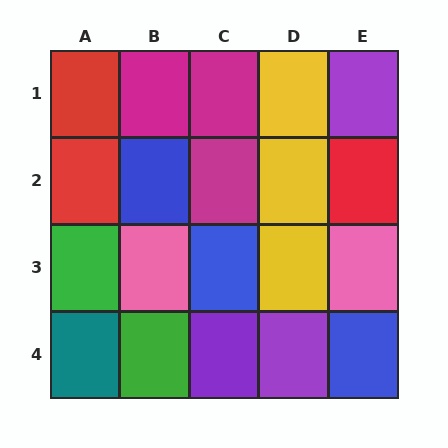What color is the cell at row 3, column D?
Yellow.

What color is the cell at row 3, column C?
Blue.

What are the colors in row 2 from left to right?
Red, blue, magenta, yellow, red.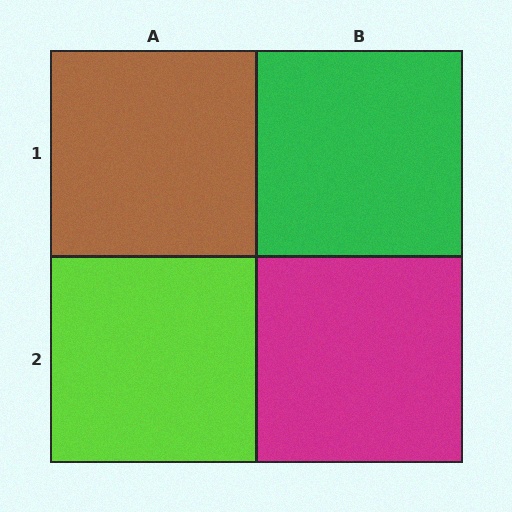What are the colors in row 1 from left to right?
Brown, green.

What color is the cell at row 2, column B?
Magenta.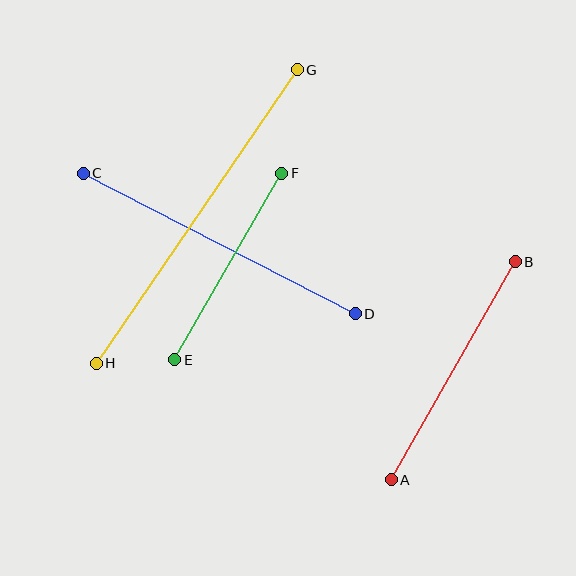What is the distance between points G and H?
The distance is approximately 356 pixels.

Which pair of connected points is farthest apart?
Points G and H are farthest apart.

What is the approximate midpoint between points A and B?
The midpoint is at approximately (453, 371) pixels.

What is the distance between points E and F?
The distance is approximately 215 pixels.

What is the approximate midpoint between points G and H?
The midpoint is at approximately (197, 217) pixels.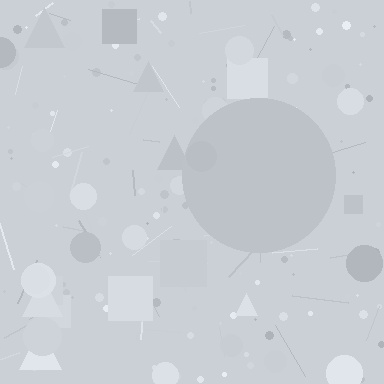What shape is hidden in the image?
A circle is hidden in the image.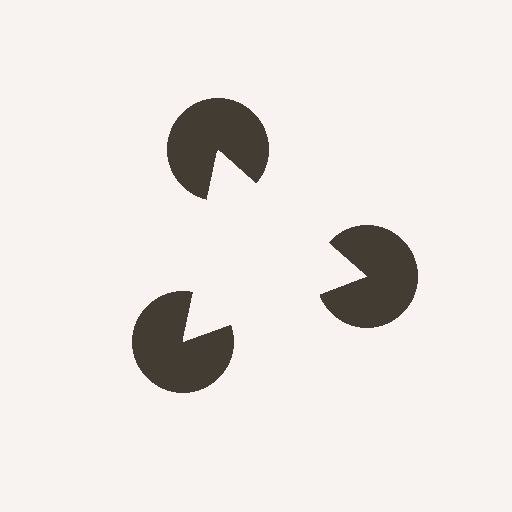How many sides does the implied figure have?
3 sides.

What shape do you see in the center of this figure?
An illusory triangle — its edges are inferred from the aligned wedge cuts in the pac-man discs, not physically drawn.